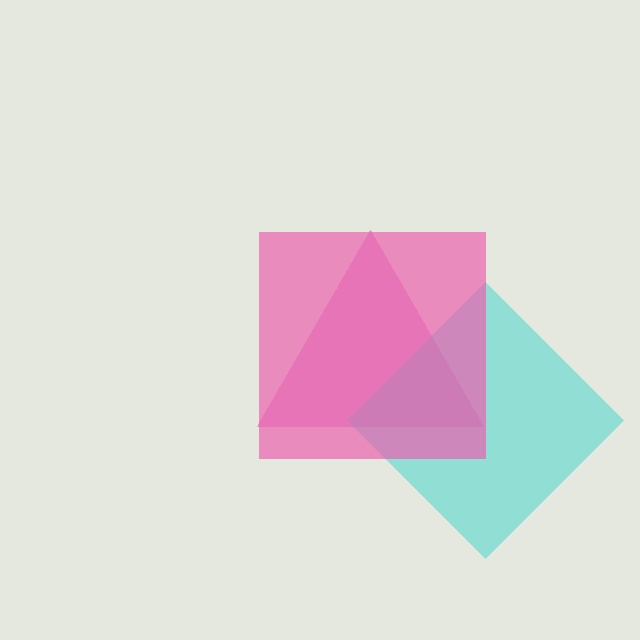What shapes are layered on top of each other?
The layered shapes are: a magenta triangle, a cyan diamond, a pink square.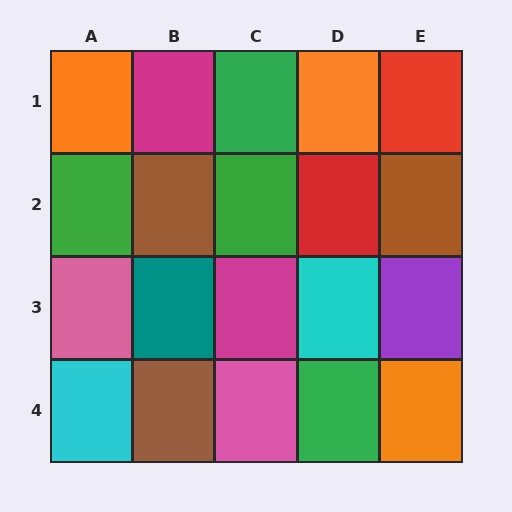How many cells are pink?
2 cells are pink.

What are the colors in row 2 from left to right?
Green, brown, green, red, brown.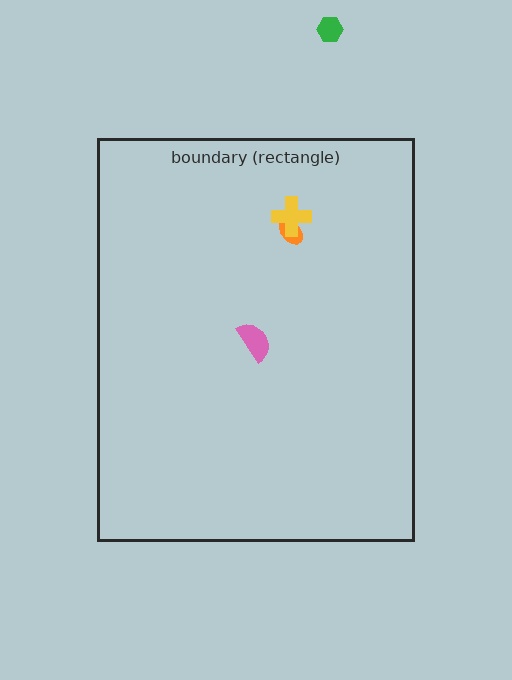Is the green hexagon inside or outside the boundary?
Outside.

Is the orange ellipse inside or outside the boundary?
Inside.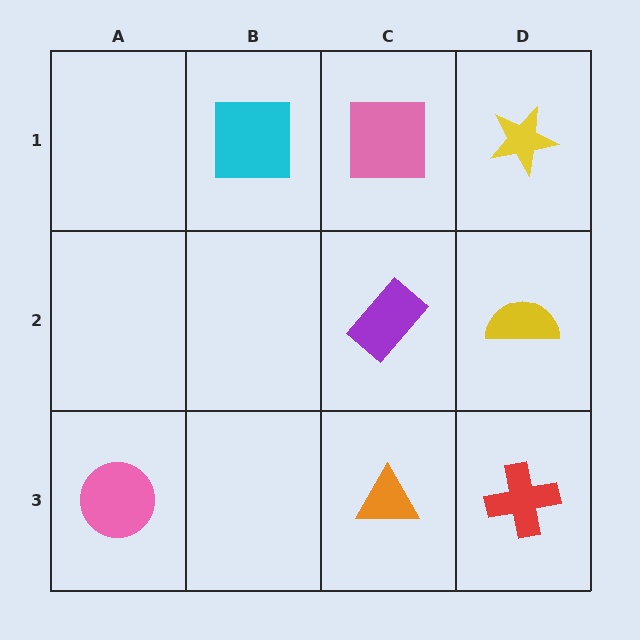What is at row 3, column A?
A pink circle.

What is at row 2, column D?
A yellow semicircle.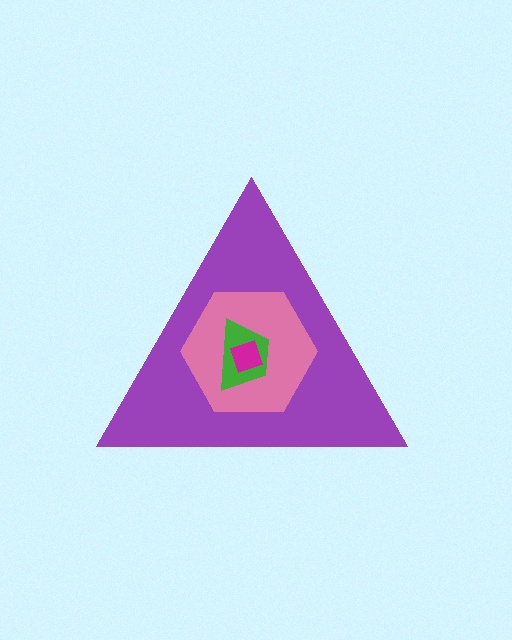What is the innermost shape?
The magenta square.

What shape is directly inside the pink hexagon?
The green trapezoid.